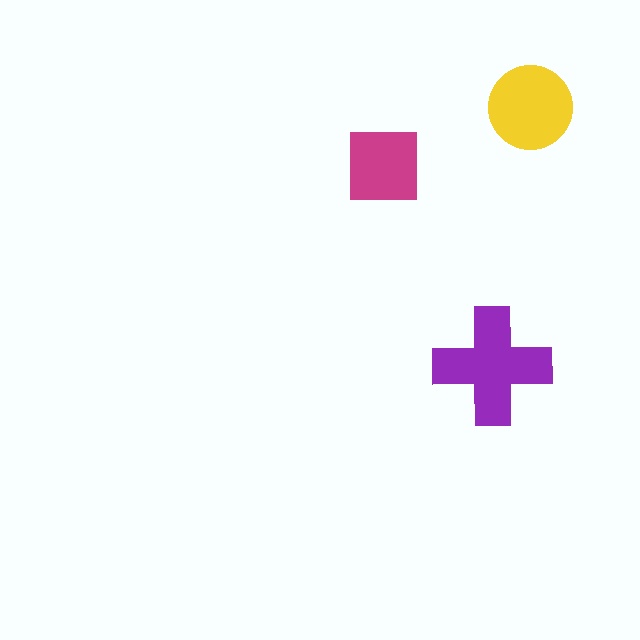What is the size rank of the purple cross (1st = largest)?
1st.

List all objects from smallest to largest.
The magenta square, the yellow circle, the purple cross.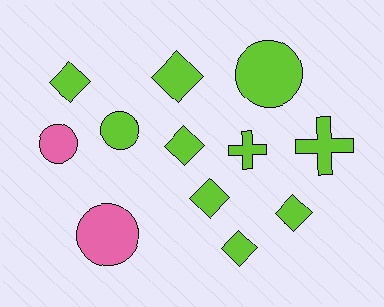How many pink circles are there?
There are 2 pink circles.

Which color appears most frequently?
Lime, with 10 objects.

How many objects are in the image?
There are 12 objects.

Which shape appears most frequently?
Diamond, with 6 objects.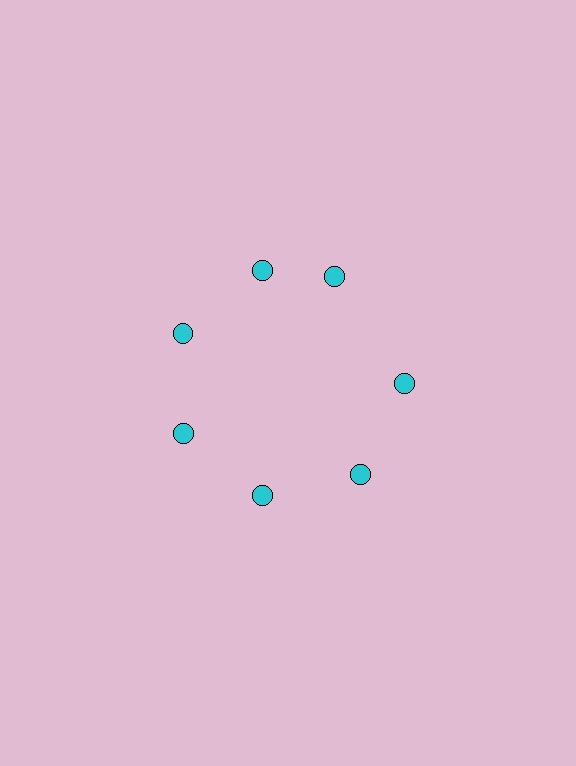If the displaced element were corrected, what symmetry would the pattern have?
It would have 7-fold rotational symmetry — the pattern would map onto itself every 51 degrees.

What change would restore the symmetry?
The symmetry would be restored by rotating it back into even spacing with its neighbors so that all 7 circles sit at equal angles and equal distance from the center.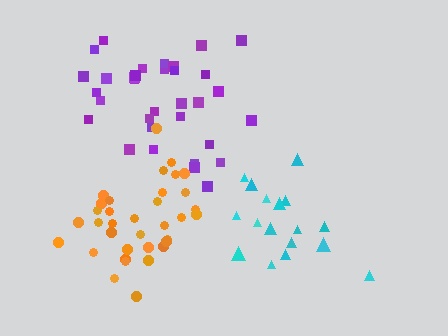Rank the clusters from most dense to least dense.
orange, purple, cyan.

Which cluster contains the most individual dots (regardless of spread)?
Orange (35).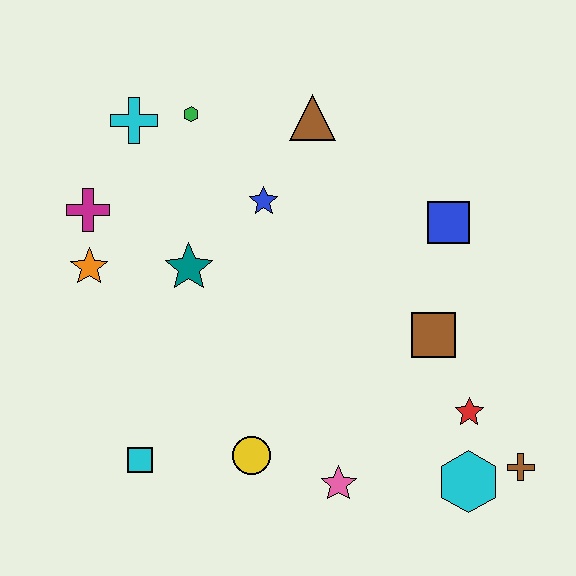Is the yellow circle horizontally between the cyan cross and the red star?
Yes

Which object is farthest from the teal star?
The brown cross is farthest from the teal star.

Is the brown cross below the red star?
Yes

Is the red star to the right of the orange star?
Yes